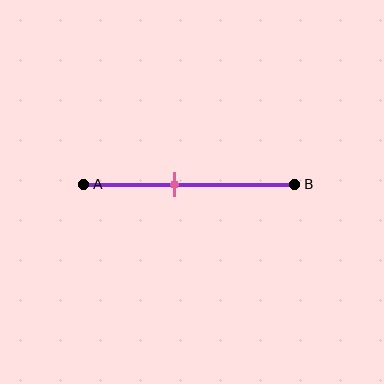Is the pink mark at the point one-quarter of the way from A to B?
No, the mark is at about 45% from A, not at the 25% one-quarter point.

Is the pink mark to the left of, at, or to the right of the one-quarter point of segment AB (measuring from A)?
The pink mark is to the right of the one-quarter point of segment AB.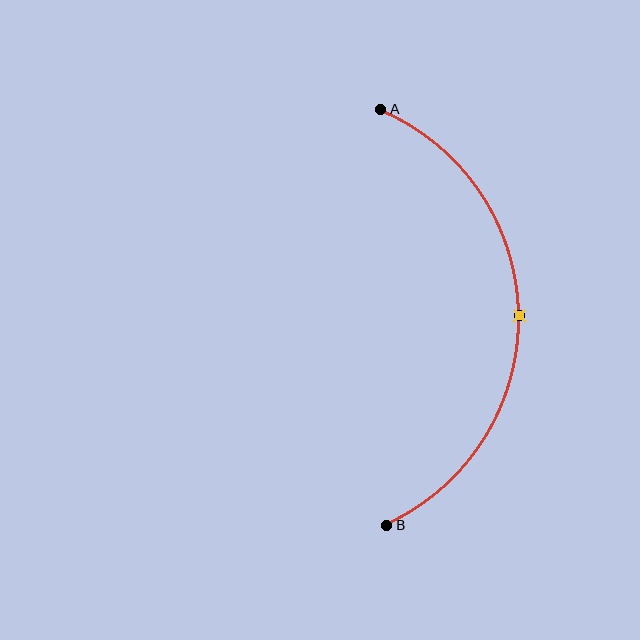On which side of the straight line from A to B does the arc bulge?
The arc bulges to the right of the straight line connecting A and B.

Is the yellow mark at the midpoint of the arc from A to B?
Yes. The yellow mark lies on the arc at equal arc-length from both A and B — it is the arc midpoint.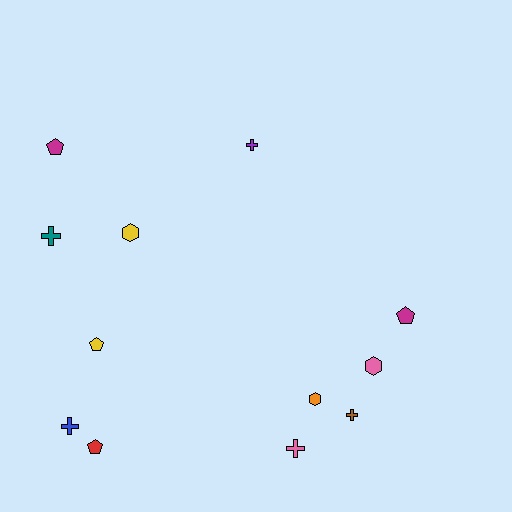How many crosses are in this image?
There are 5 crosses.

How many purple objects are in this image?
There is 1 purple object.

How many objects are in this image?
There are 12 objects.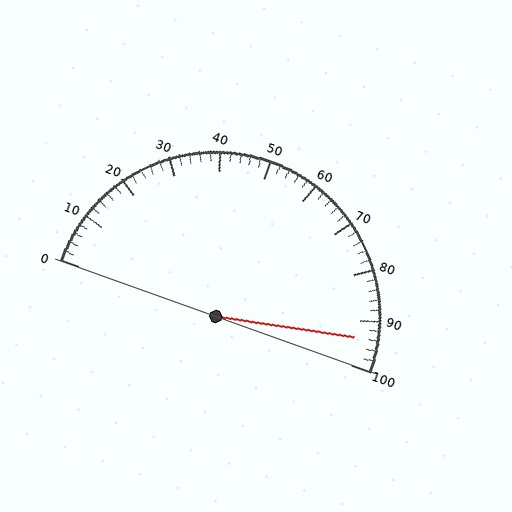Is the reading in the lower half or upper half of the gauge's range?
The reading is in the upper half of the range (0 to 100).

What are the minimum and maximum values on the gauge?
The gauge ranges from 0 to 100.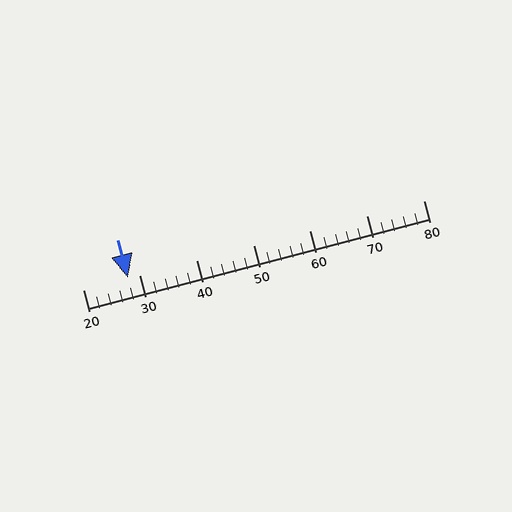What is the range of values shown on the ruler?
The ruler shows values from 20 to 80.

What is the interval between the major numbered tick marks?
The major tick marks are spaced 10 units apart.